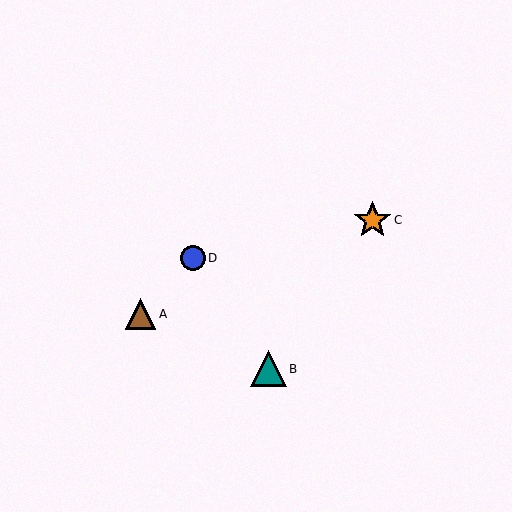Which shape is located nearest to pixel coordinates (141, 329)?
The brown triangle (labeled A) at (140, 314) is nearest to that location.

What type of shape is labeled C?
Shape C is an orange star.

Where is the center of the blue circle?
The center of the blue circle is at (193, 258).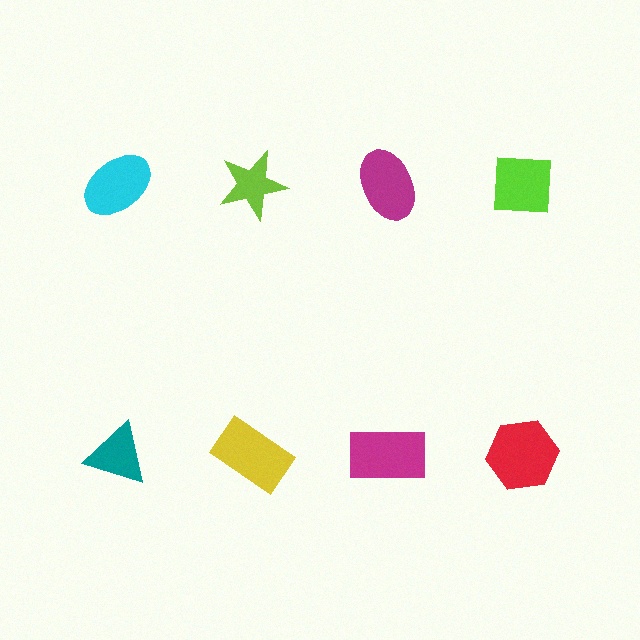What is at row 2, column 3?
A magenta rectangle.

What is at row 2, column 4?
A red hexagon.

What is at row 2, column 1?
A teal triangle.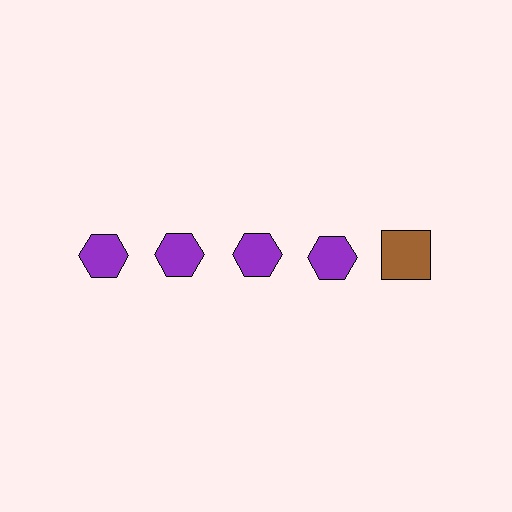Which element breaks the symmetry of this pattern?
The brown square in the top row, rightmost column breaks the symmetry. All other shapes are purple hexagons.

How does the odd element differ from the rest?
It differs in both color (brown instead of purple) and shape (square instead of hexagon).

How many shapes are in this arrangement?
There are 5 shapes arranged in a grid pattern.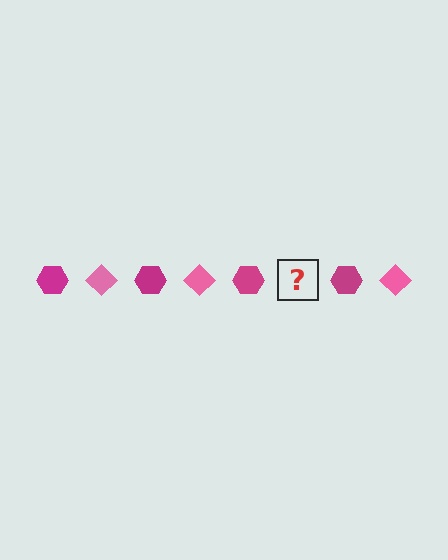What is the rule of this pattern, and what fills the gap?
The rule is that the pattern alternates between magenta hexagon and pink diamond. The gap should be filled with a pink diamond.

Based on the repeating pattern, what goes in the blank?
The blank should be a pink diamond.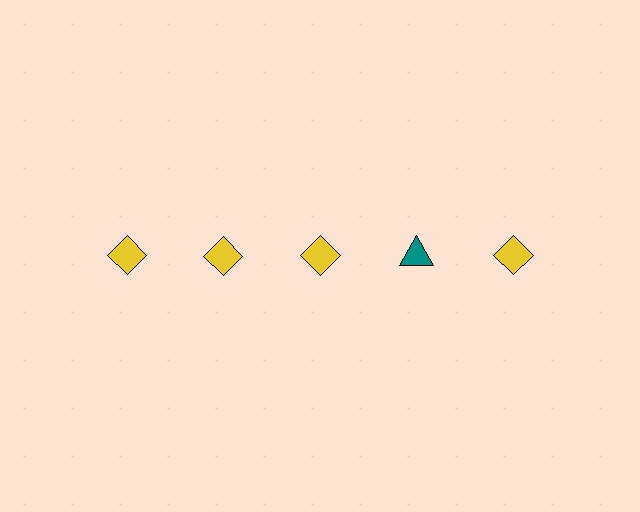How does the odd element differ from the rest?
It differs in both color (teal instead of yellow) and shape (triangle instead of diamond).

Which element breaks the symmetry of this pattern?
The teal triangle in the top row, second from right column breaks the symmetry. All other shapes are yellow diamonds.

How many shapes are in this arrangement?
There are 5 shapes arranged in a grid pattern.